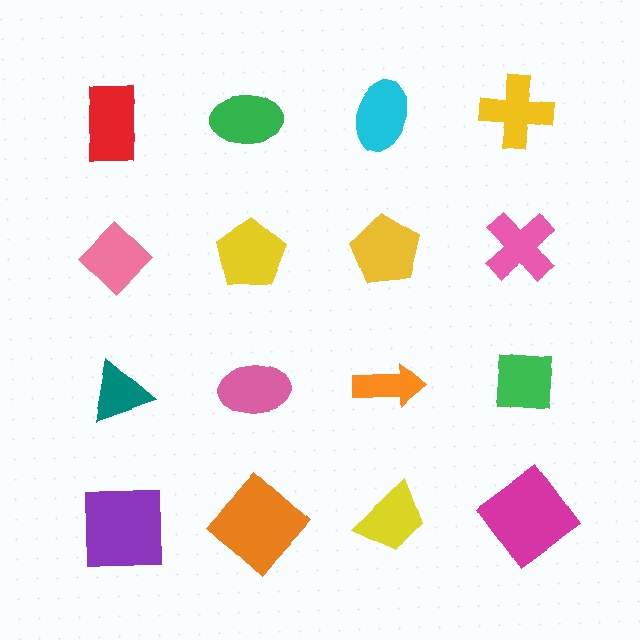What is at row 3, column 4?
A green square.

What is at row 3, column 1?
A teal triangle.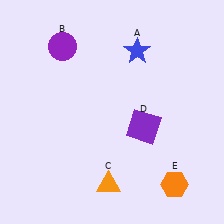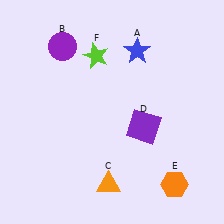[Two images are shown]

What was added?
A lime star (F) was added in Image 2.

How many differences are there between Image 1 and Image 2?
There is 1 difference between the two images.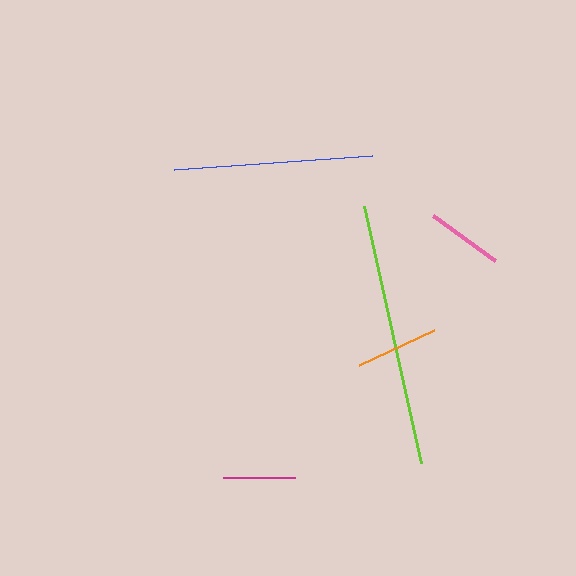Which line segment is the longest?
The lime line is the longest at approximately 263 pixels.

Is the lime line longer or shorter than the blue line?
The lime line is longer than the blue line.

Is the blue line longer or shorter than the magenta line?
The blue line is longer than the magenta line.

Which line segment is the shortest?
The magenta line is the shortest at approximately 72 pixels.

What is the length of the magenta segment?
The magenta segment is approximately 72 pixels long.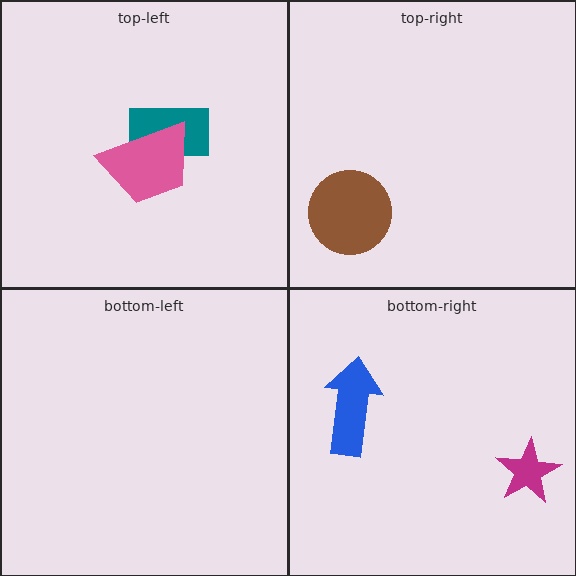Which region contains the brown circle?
The top-right region.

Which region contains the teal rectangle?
The top-left region.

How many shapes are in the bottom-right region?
2.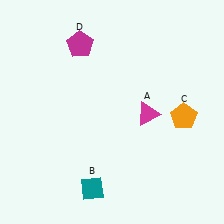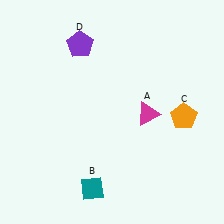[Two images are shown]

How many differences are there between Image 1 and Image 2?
There is 1 difference between the two images.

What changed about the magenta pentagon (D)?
In Image 1, D is magenta. In Image 2, it changed to purple.